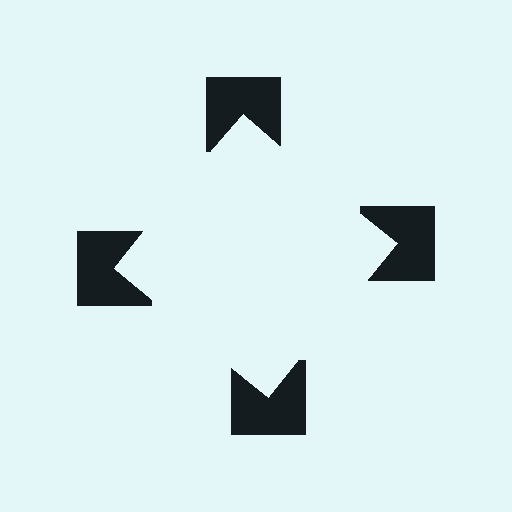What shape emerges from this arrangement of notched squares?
An illusory square — its edges are inferred from the aligned wedge cuts in the notched squares, not physically drawn.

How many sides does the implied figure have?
4 sides.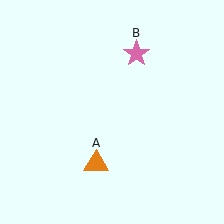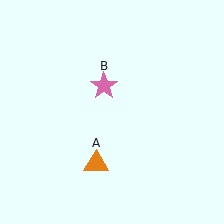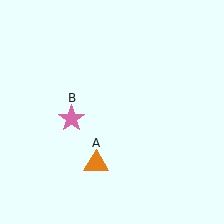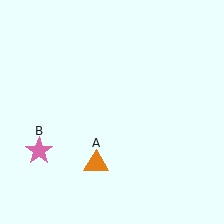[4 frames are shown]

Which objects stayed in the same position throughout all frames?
Orange triangle (object A) remained stationary.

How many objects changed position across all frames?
1 object changed position: pink star (object B).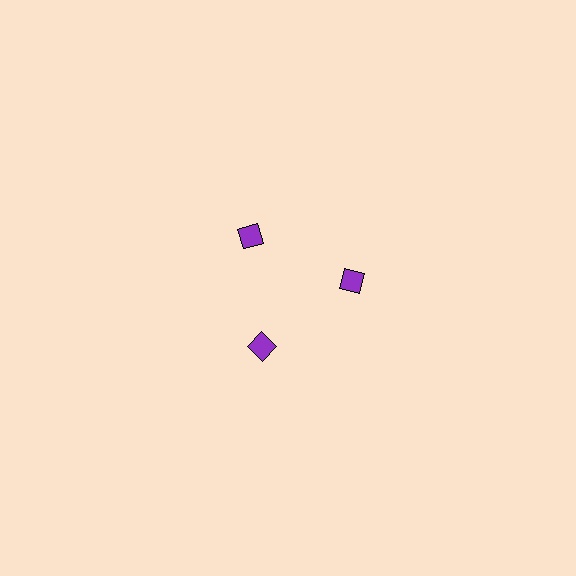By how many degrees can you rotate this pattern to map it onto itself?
The pattern maps onto itself every 120 degrees of rotation.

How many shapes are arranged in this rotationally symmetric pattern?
There are 3 shapes, arranged in 3 groups of 1.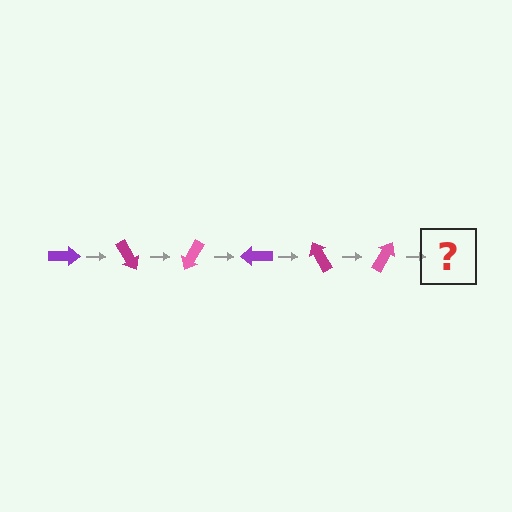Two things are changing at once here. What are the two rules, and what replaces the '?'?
The two rules are that it rotates 60 degrees each step and the color cycles through purple, magenta, and pink. The '?' should be a purple arrow, rotated 360 degrees from the start.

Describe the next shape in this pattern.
It should be a purple arrow, rotated 360 degrees from the start.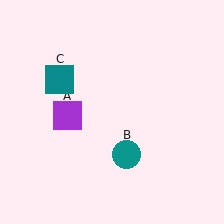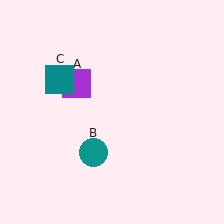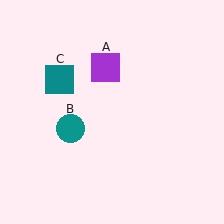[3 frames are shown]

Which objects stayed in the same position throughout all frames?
Teal square (object C) remained stationary.